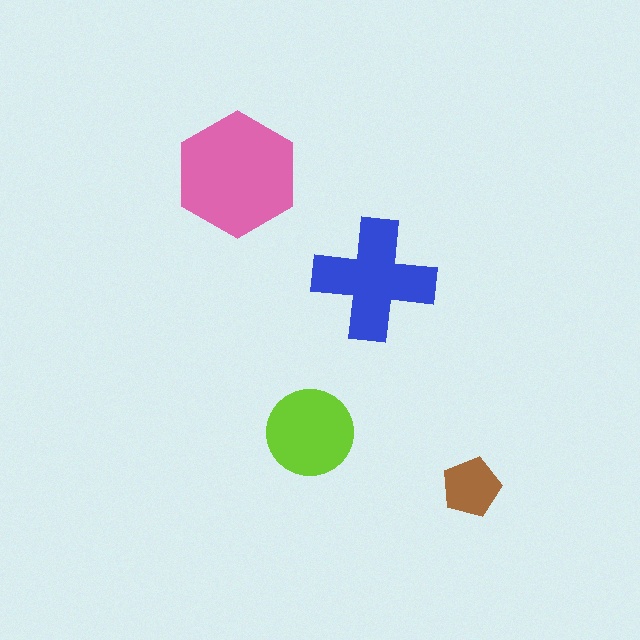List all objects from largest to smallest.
The pink hexagon, the blue cross, the lime circle, the brown pentagon.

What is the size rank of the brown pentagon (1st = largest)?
4th.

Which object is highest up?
The pink hexagon is topmost.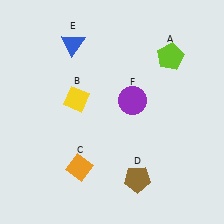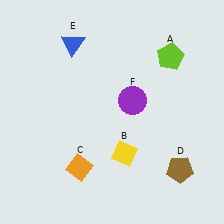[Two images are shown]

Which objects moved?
The objects that moved are: the yellow diamond (B), the brown pentagon (D).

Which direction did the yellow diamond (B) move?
The yellow diamond (B) moved down.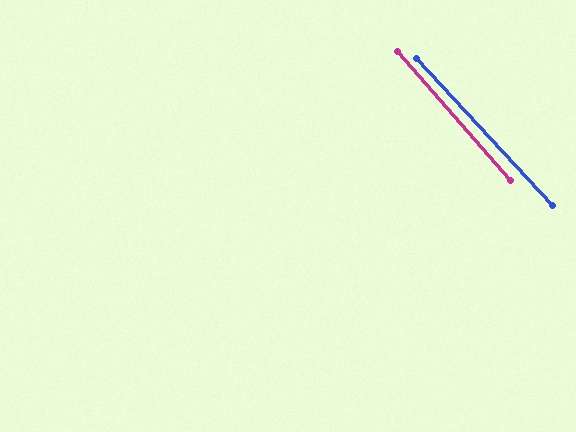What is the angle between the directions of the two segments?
Approximately 2 degrees.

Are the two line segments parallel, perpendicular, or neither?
Parallel — their directions differ by only 1.9°.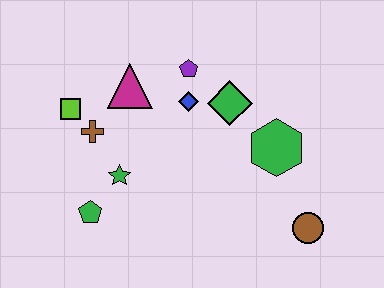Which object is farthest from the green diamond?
The green pentagon is farthest from the green diamond.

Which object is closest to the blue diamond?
The purple pentagon is closest to the blue diamond.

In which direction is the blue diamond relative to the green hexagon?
The blue diamond is to the left of the green hexagon.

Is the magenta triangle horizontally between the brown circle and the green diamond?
No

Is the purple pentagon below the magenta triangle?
No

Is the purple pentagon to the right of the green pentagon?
Yes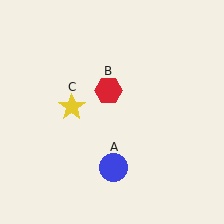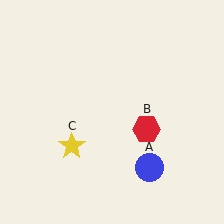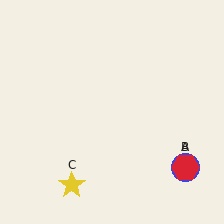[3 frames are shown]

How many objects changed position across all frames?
3 objects changed position: blue circle (object A), red hexagon (object B), yellow star (object C).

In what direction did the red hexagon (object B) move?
The red hexagon (object B) moved down and to the right.